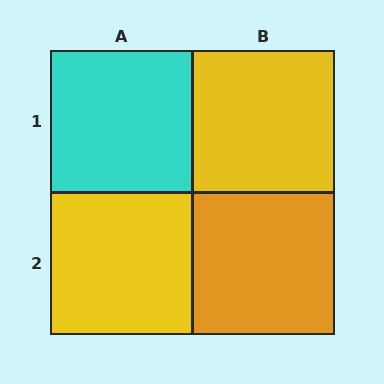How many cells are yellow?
2 cells are yellow.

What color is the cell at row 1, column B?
Yellow.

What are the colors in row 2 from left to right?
Yellow, orange.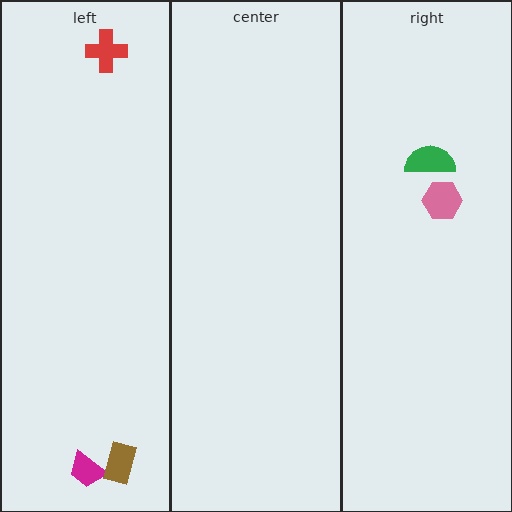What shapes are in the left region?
The magenta trapezoid, the brown rectangle, the red cross.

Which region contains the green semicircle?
The right region.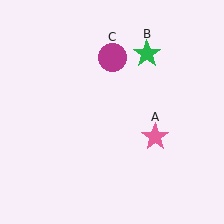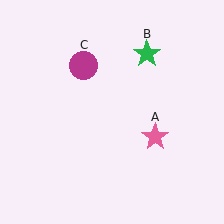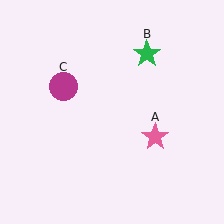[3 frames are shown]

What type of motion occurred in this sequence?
The magenta circle (object C) rotated counterclockwise around the center of the scene.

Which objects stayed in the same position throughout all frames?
Pink star (object A) and green star (object B) remained stationary.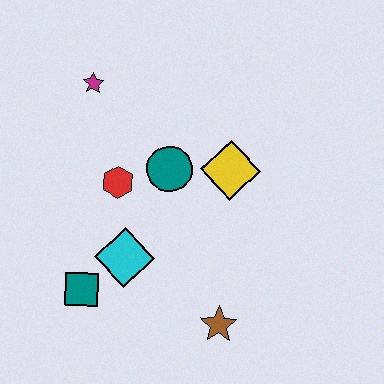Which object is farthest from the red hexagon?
The brown star is farthest from the red hexagon.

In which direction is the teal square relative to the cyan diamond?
The teal square is to the left of the cyan diamond.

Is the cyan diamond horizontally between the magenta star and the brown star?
Yes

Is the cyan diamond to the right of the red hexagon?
Yes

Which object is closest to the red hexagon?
The teal circle is closest to the red hexagon.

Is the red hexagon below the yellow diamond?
Yes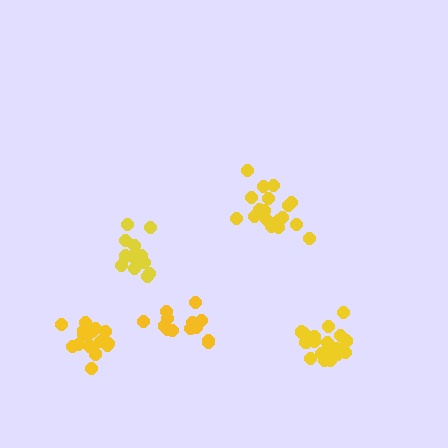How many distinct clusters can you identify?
There are 5 distinct clusters.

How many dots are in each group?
Group 1: 18 dots, Group 2: 19 dots, Group 3: 13 dots, Group 4: 19 dots, Group 5: 13 dots (82 total).